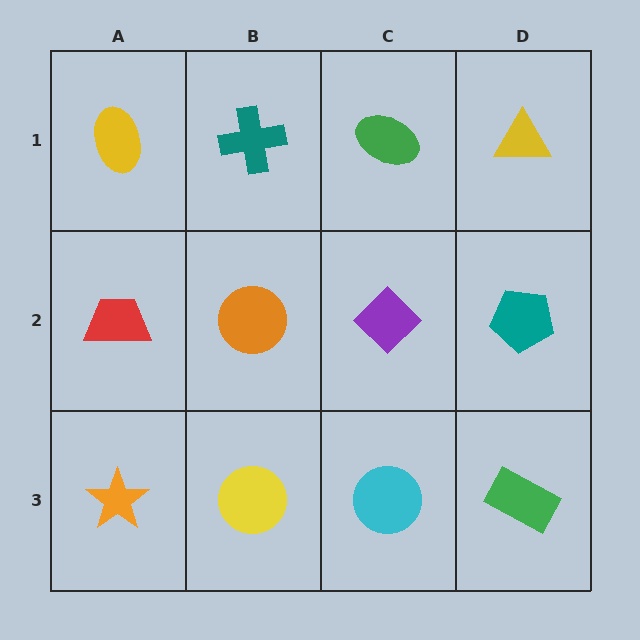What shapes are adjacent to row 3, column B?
An orange circle (row 2, column B), an orange star (row 3, column A), a cyan circle (row 3, column C).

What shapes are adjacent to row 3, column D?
A teal pentagon (row 2, column D), a cyan circle (row 3, column C).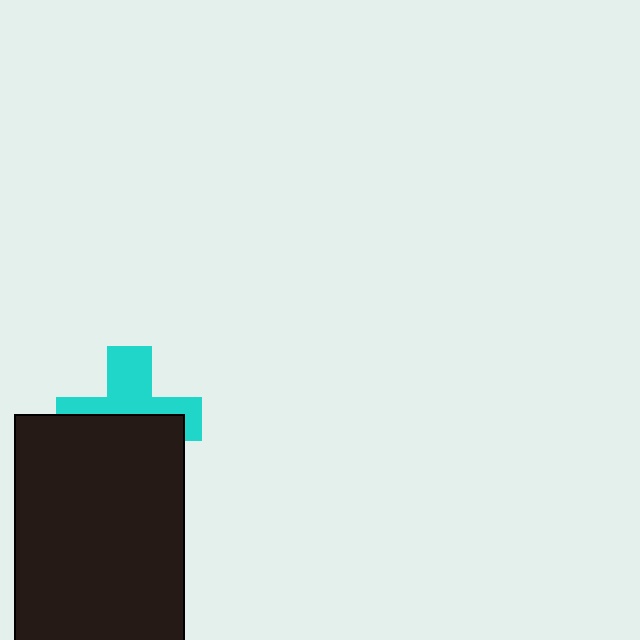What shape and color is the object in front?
The object in front is a black rectangle.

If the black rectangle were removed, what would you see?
You would see the complete cyan cross.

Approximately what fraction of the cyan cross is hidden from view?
Roughly 54% of the cyan cross is hidden behind the black rectangle.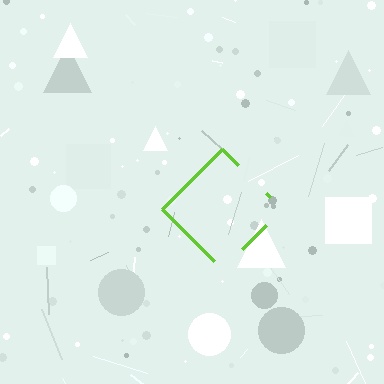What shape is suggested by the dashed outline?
The dashed outline suggests a diamond.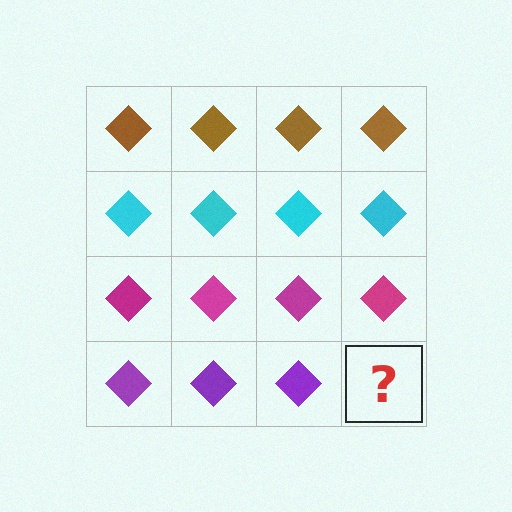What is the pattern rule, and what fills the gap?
The rule is that each row has a consistent color. The gap should be filled with a purple diamond.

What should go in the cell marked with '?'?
The missing cell should contain a purple diamond.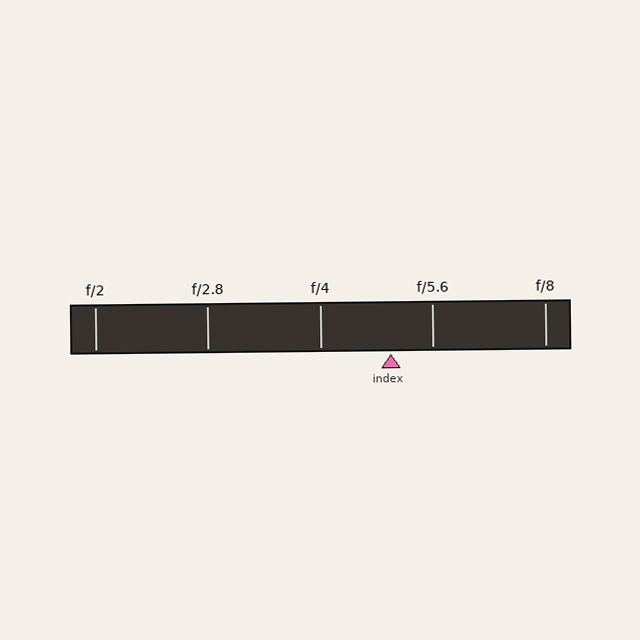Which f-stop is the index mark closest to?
The index mark is closest to f/5.6.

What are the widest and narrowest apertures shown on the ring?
The widest aperture shown is f/2 and the narrowest is f/8.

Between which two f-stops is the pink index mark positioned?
The index mark is between f/4 and f/5.6.